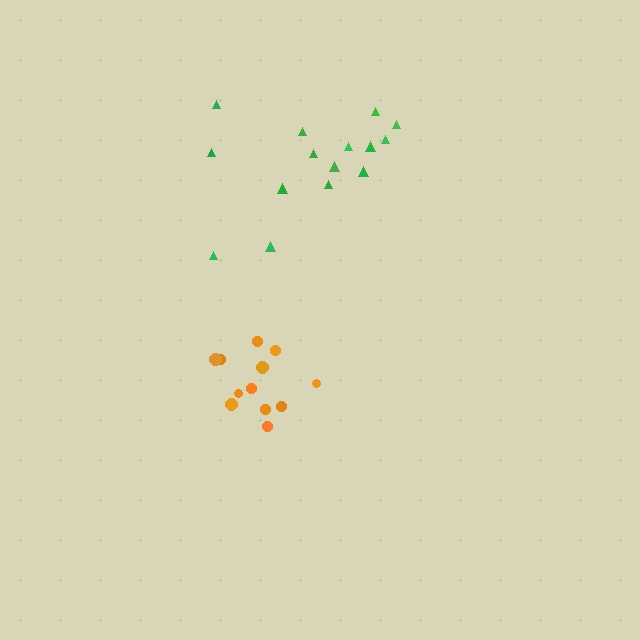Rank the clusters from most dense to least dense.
orange, green.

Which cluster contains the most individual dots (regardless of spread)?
Green (15).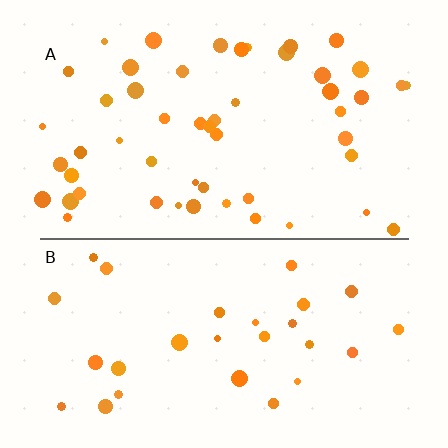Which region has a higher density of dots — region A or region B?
A (the top).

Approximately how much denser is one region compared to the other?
Approximately 1.8× — region A over region B.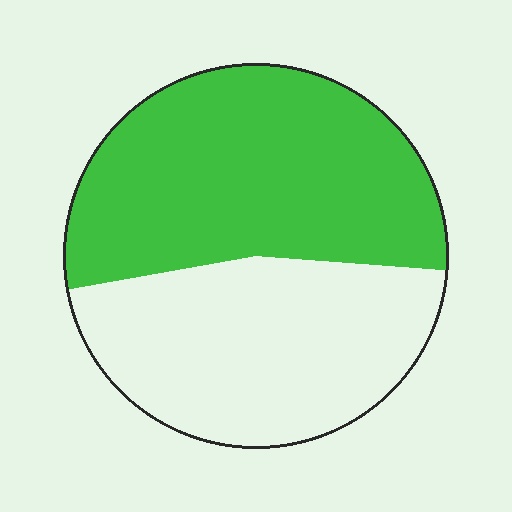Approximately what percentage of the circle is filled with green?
Approximately 55%.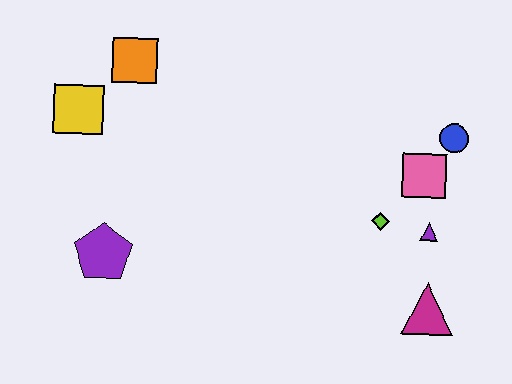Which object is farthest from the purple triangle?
The yellow square is farthest from the purple triangle.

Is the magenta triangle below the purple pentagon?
Yes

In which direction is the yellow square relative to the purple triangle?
The yellow square is to the left of the purple triangle.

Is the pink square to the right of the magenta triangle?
No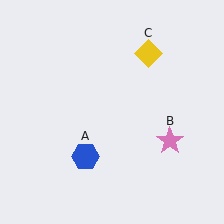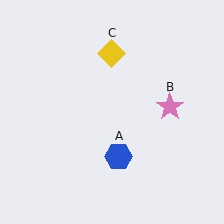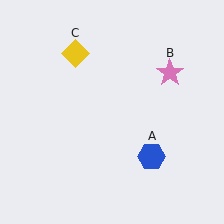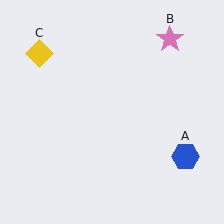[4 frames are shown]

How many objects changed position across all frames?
3 objects changed position: blue hexagon (object A), pink star (object B), yellow diamond (object C).